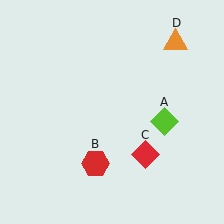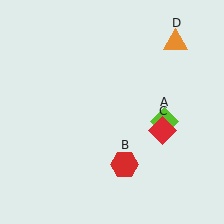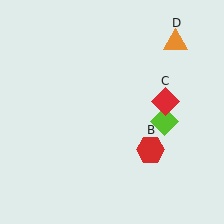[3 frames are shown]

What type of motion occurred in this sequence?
The red hexagon (object B), red diamond (object C) rotated counterclockwise around the center of the scene.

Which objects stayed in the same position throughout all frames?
Lime diamond (object A) and orange triangle (object D) remained stationary.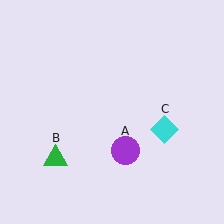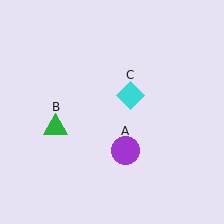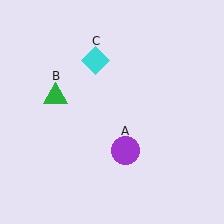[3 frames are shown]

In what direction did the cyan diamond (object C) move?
The cyan diamond (object C) moved up and to the left.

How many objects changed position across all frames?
2 objects changed position: green triangle (object B), cyan diamond (object C).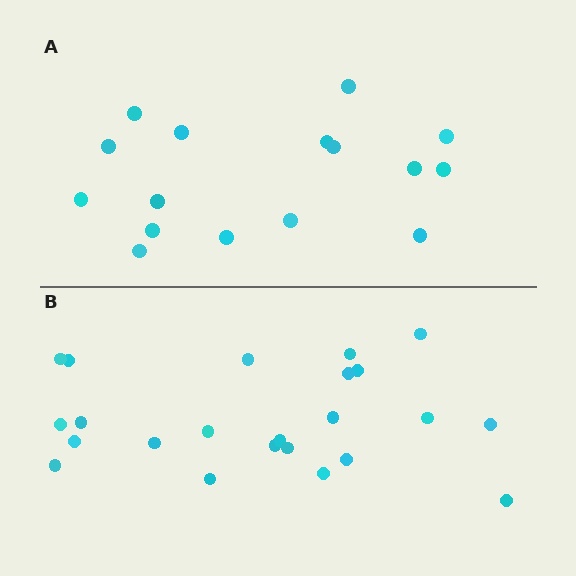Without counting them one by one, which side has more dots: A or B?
Region B (the bottom region) has more dots.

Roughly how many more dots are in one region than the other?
Region B has roughly 8 or so more dots than region A.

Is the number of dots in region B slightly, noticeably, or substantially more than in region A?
Region B has noticeably more, but not dramatically so. The ratio is roughly 1.4 to 1.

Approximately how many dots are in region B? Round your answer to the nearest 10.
About 20 dots. (The exact count is 23, which rounds to 20.)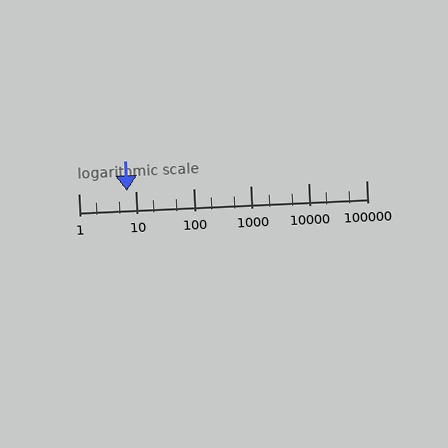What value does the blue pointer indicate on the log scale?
The pointer indicates approximately 7.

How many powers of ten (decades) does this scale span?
The scale spans 5 decades, from 1 to 100000.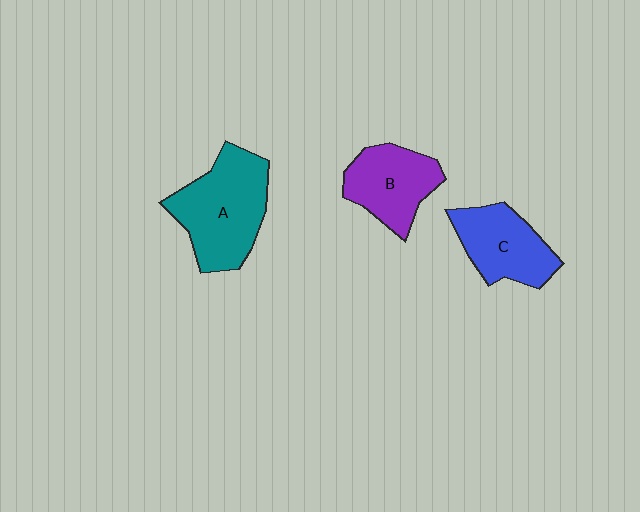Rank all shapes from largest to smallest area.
From largest to smallest: A (teal), C (blue), B (purple).